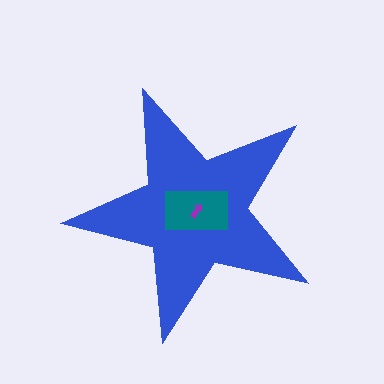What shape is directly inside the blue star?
The teal rectangle.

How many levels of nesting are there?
3.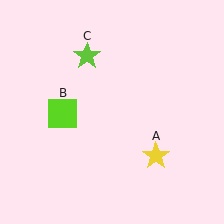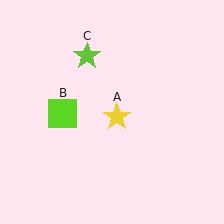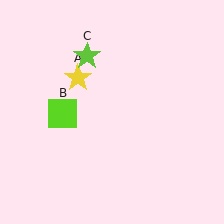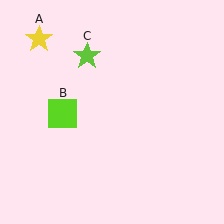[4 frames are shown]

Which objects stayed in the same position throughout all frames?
Lime square (object B) and lime star (object C) remained stationary.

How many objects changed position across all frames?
1 object changed position: yellow star (object A).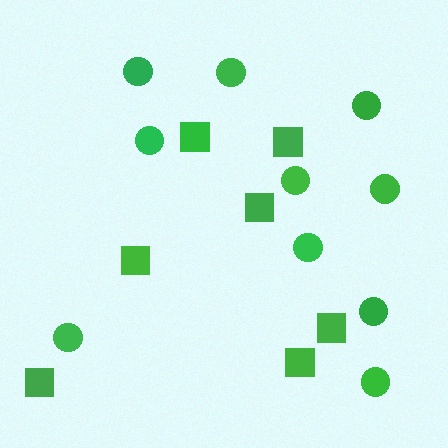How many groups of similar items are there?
There are 2 groups: one group of squares (7) and one group of circles (10).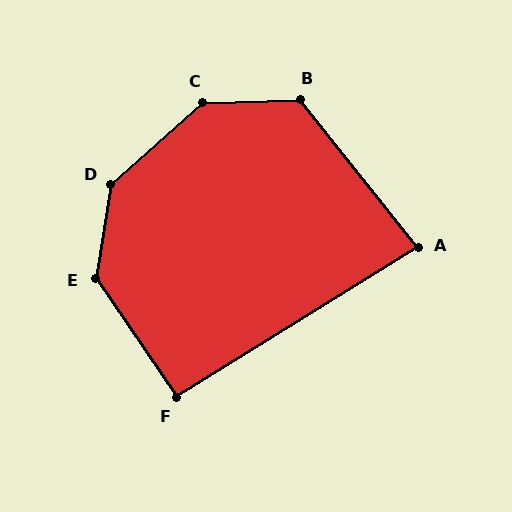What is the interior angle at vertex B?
Approximately 127 degrees (obtuse).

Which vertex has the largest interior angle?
D, at approximately 141 degrees.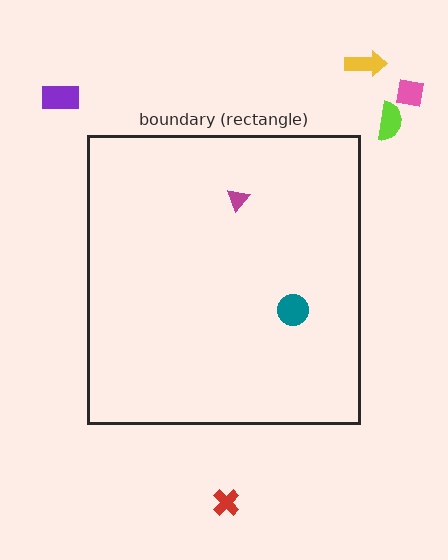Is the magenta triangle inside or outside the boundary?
Inside.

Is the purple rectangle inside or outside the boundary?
Outside.